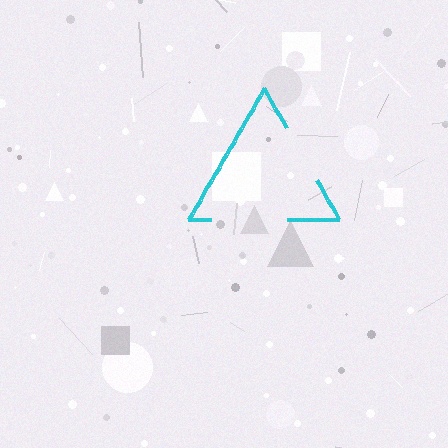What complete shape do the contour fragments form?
The contour fragments form a triangle.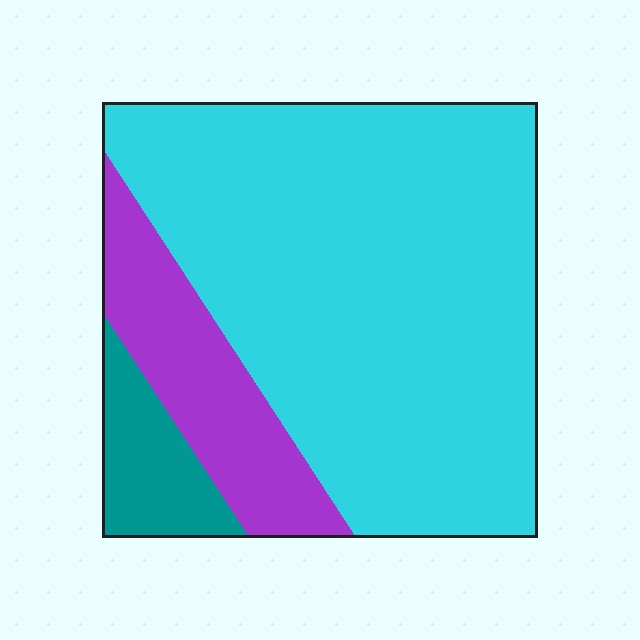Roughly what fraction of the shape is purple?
Purple takes up less than a quarter of the shape.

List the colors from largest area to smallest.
From largest to smallest: cyan, purple, teal.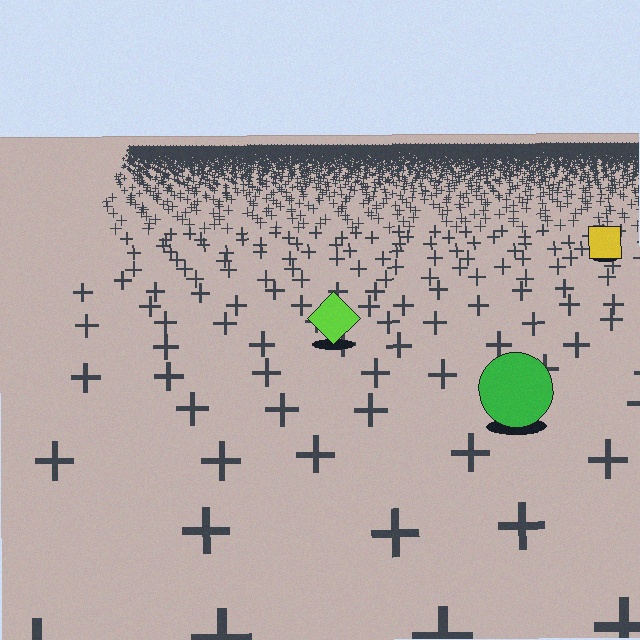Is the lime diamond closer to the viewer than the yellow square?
Yes. The lime diamond is closer — you can tell from the texture gradient: the ground texture is coarser near it.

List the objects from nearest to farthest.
From nearest to farthest: the green circle, the lime diamond, the yellow square.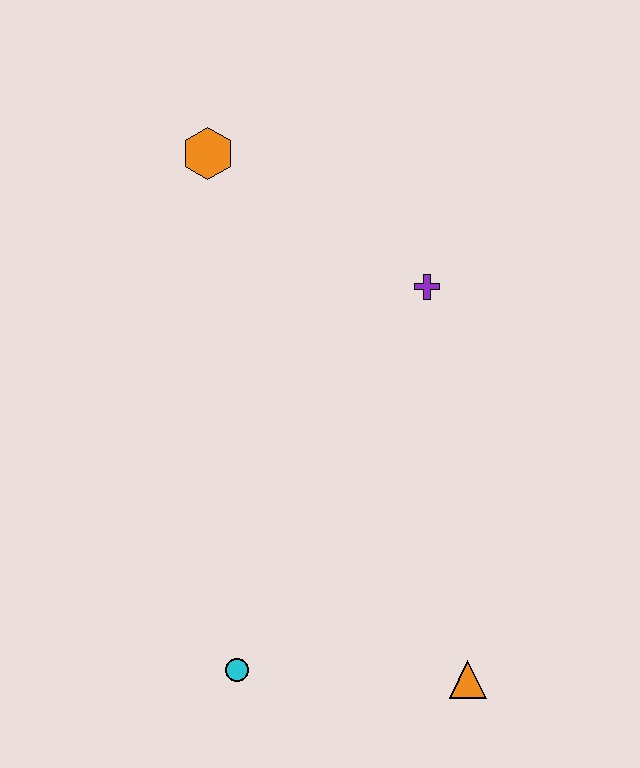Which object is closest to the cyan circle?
The orange triangle is closest to the cyan circle.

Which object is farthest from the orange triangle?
The orange hexagon is farthest from the orange triangle.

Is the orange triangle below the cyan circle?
Yes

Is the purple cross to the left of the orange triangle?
Yes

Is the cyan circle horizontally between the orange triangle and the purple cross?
No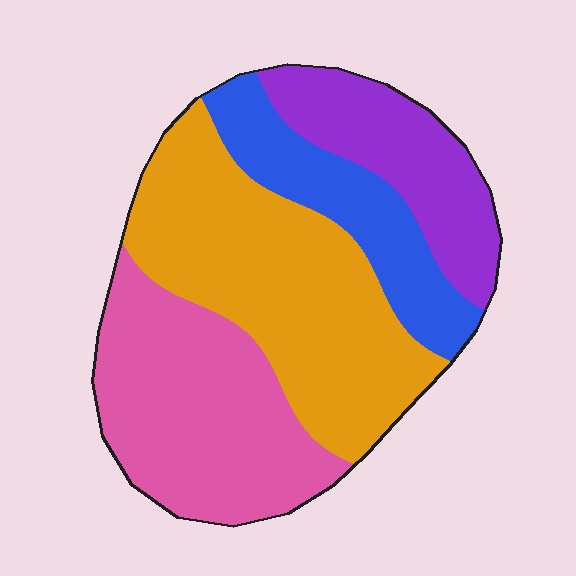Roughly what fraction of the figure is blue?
Blue takes up about one sixth (1/6) of the figure.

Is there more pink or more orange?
Orange.